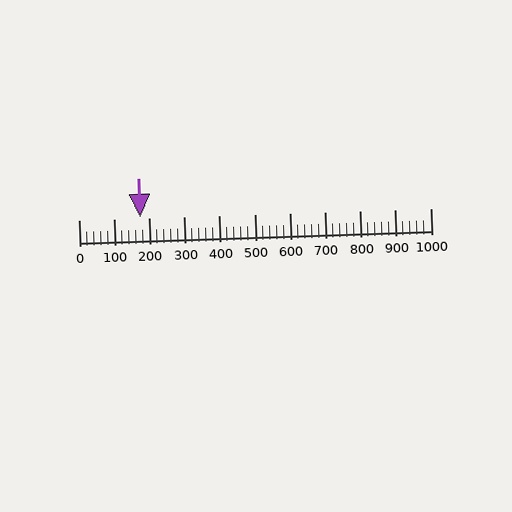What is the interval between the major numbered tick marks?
The major tick marks are spaced 100 units apart.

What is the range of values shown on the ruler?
The ruler shows values from 0 to 1000.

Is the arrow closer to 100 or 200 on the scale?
The arrow is closer to 200.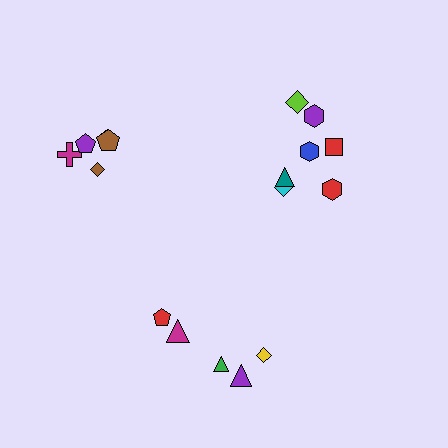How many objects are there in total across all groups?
There are 17 objects.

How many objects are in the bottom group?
There are 5 objects.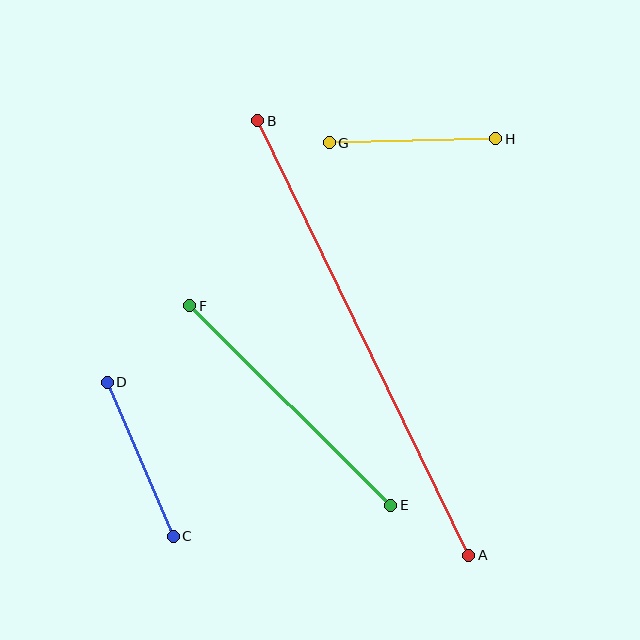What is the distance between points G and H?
The distance is approximately 167 pixels.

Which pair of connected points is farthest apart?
Points A and B are farthest apart.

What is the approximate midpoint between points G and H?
The midpoint is at approximately (413, 141) pixels.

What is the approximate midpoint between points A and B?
The midpoint is at approximately (363, 338) pixels.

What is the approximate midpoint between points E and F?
The midpoint is at approximately (290, 406) pixels.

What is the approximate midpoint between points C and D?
The midpoint is at approximately (140, 459) pixels.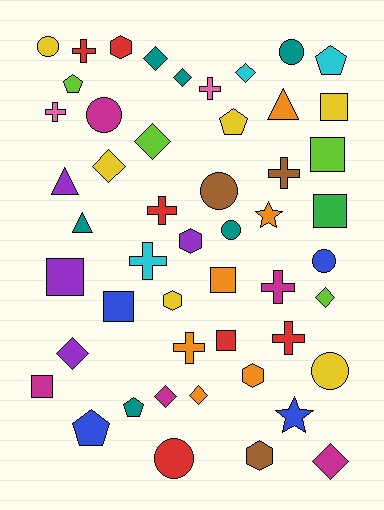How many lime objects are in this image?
There are 4 lime objects.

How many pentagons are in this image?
There are 5 pentagons.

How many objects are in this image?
There are 50 objects.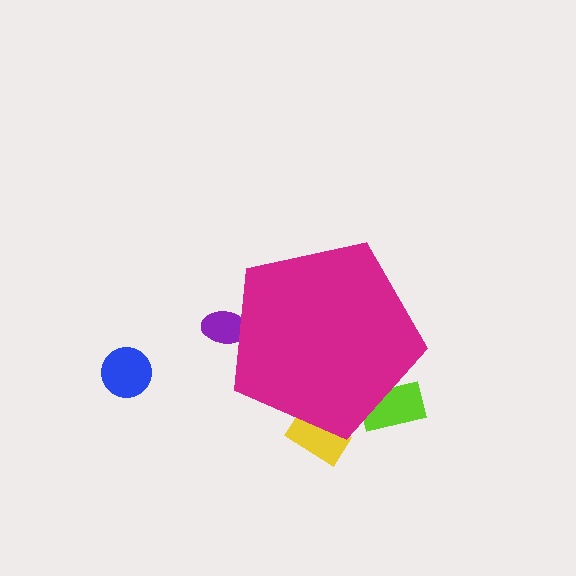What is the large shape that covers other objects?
A magenta pentagon.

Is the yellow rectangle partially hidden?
Yes, the yellow rectangle is partially hidden behind the magenta pentagon.